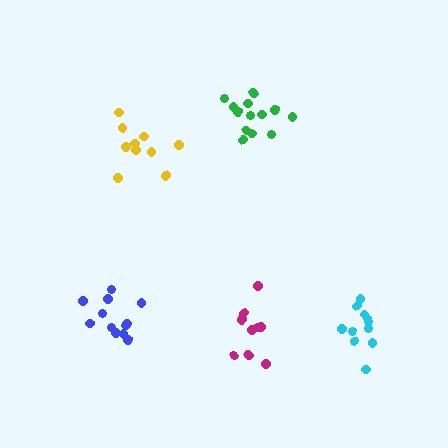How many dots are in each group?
Group 1: 13 dots, Group 2: 12 dots, Group 3: 10 dots, Group 4: 9 dots, Group 5: 11 dots (55 total).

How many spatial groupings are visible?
There are 5 spatial groupings.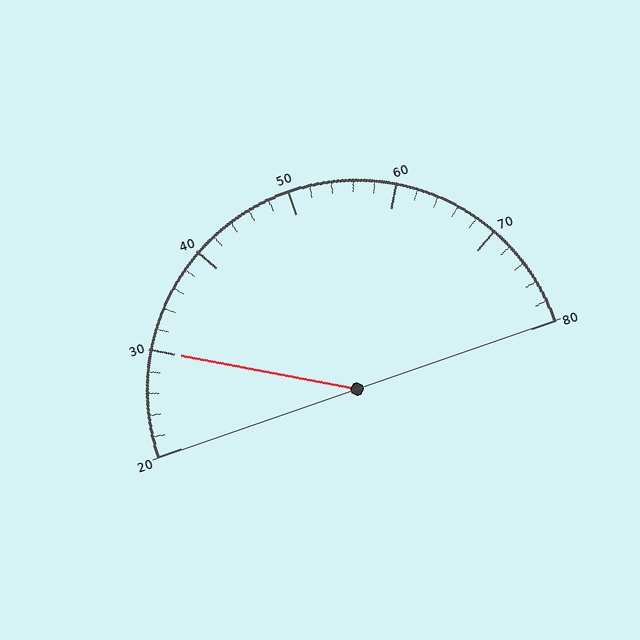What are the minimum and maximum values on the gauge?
The gauge ranges from 20 to 80.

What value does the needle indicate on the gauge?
The needle indicates approximately 30.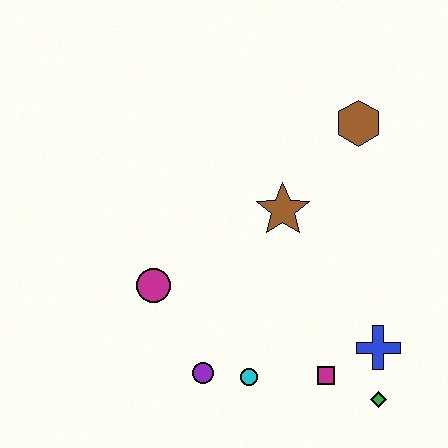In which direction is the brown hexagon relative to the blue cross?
The brown hexagon is above the blue cross.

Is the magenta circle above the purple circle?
Yes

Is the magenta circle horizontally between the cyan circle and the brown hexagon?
No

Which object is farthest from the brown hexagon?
The purple circle is farthest from the brown hexagon.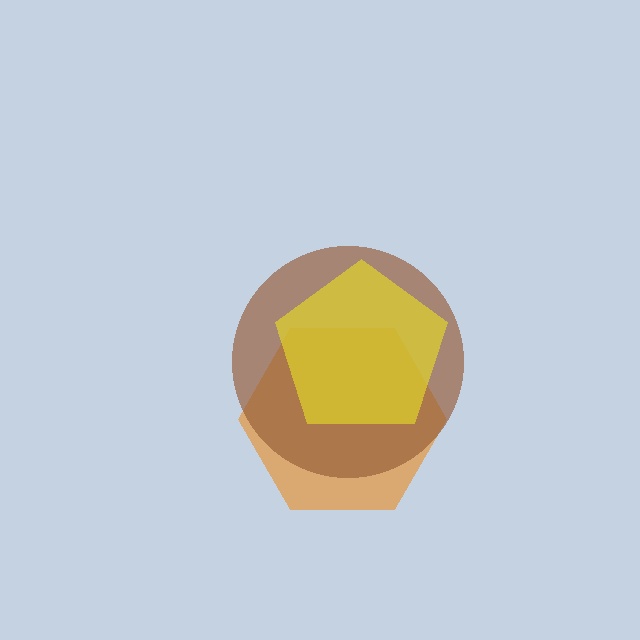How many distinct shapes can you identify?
There are 3 distinct shapes: an orange hexagon, a brown circle, a yellow pentagon.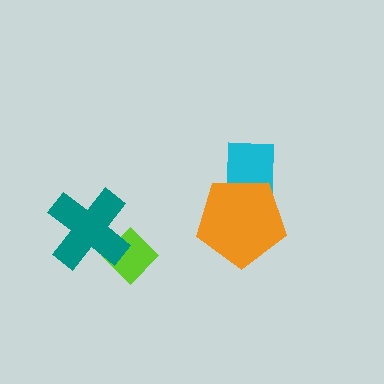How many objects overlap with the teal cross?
1 object overlaps with the teal cross.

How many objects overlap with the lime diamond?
1 object overlaps with the lime diamond.